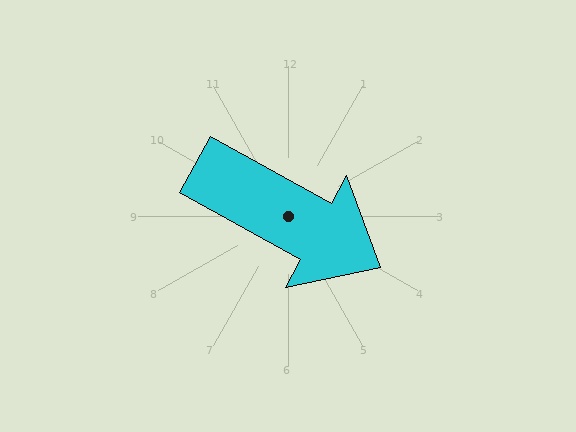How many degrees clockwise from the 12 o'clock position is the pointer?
Approximately 119 degrees.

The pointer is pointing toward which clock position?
Roughly 4 o'clock.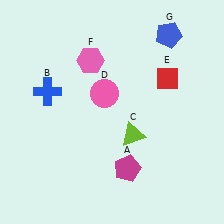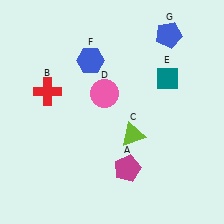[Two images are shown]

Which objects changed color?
B changed from blue to red. E changed from red to teal. F changed from pink to blue.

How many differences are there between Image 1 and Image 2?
There are 3 differences between the two images.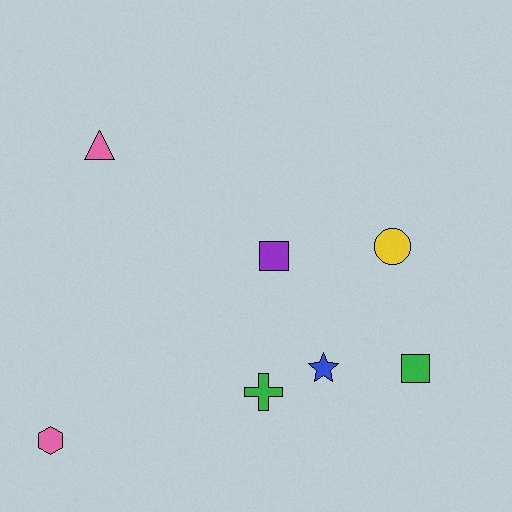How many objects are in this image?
There are 7 objects.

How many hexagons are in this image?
There is 1 hexagon.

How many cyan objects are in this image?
There are no cyan objects.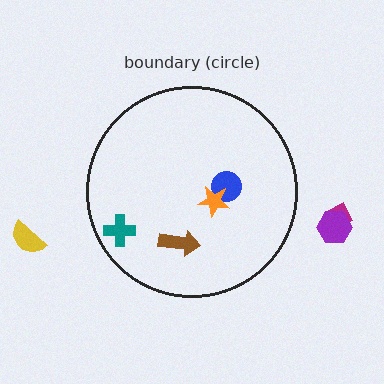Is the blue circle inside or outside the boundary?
Inside.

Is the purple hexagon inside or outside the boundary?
Outside.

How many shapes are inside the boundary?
4 inside, 3 outside.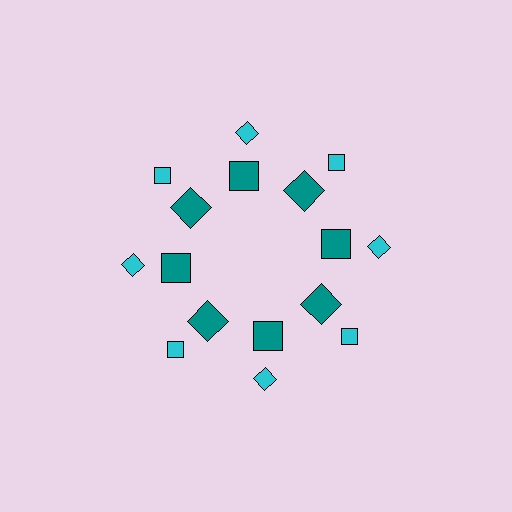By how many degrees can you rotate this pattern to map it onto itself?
The pattern maps onto itself every 45 degrees of rotation.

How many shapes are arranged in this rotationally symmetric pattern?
There are 16 shapes, arranged in 8 groups of 2.